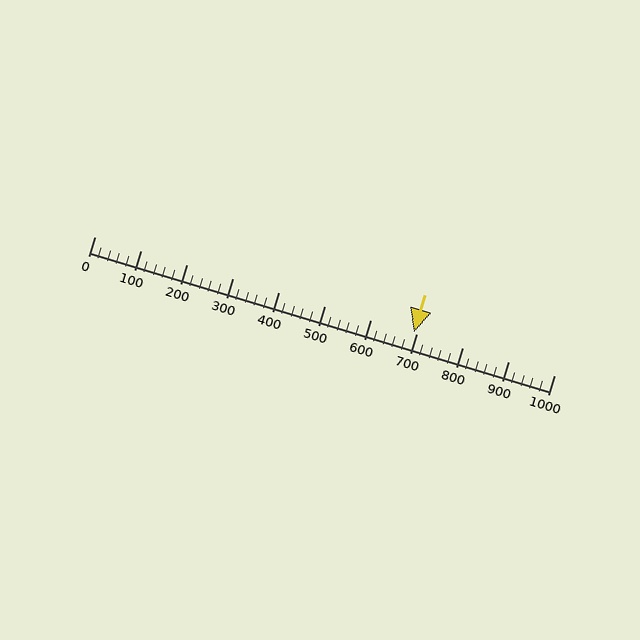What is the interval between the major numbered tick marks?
The major tick marks are spaced 100 units apart.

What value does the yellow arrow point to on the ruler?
The yellow arrow points to approximately 696.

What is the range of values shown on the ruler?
The ruler shows values from 0 to 1000.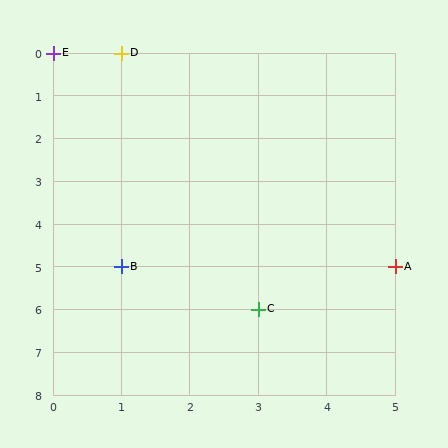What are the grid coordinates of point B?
Point B is at grid coordinates (1, 5).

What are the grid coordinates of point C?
Point C is at grid coordinates (3, 6).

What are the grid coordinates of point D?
Point D is at grid coordinates (1, 0).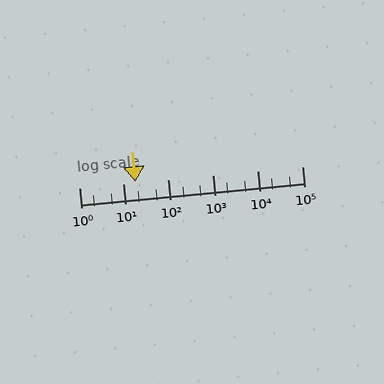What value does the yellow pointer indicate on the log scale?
The pointer indicates approximately 18.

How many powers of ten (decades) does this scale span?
The scale spans 5 decades, from 1 to 100000.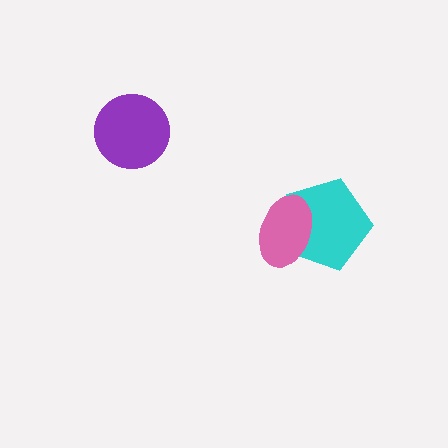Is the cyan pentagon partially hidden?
Yes, it is partially covered by another shape.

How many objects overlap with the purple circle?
0 objects overlap with the purple circle.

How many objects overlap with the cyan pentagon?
1 object overlaps with the cyan pentagon.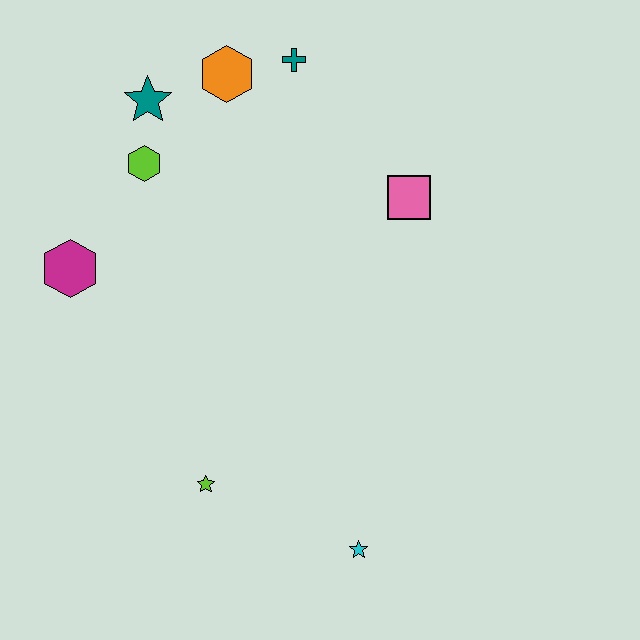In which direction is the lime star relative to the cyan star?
The lime star is to the left of the cyan star.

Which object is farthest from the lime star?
The teal cross is farthest from the lime star.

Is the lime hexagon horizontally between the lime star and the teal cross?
No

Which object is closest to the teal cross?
The orange hexagon is closest to the teal cross.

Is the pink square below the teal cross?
Yes